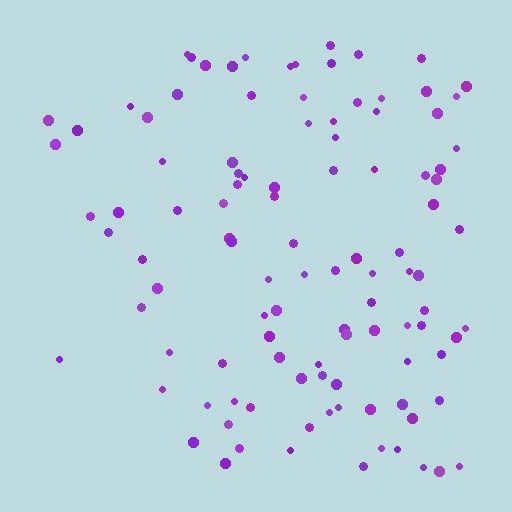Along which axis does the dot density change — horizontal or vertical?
Horizontal.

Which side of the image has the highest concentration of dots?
The right.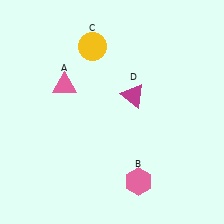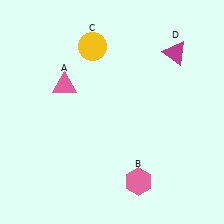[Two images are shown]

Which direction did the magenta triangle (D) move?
The magenta triangle (D) moved up.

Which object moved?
The magenta triangle (D) moved up.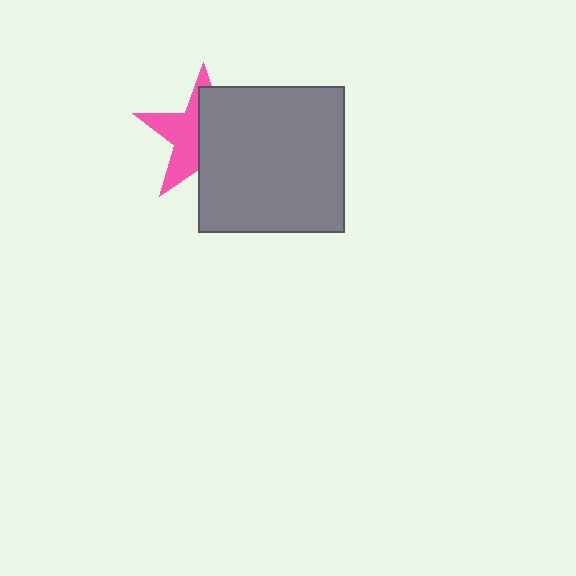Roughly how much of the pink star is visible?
A small part of it is visible (roughly 45%).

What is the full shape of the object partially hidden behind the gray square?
The partially hidden object is a pink star.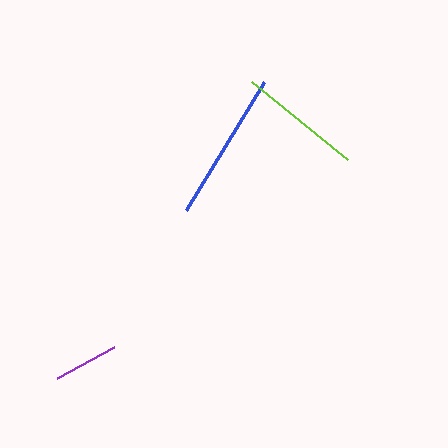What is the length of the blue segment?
The blue segment is approximately 150 pixels long.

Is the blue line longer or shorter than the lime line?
The blue line is longer than the lime line.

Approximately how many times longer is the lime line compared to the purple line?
The lime line is approximately 1.9 times the length of the purple line.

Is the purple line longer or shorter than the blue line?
The blue line is longer than the purple line.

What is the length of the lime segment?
The lime segment is approximately 124 pixels long.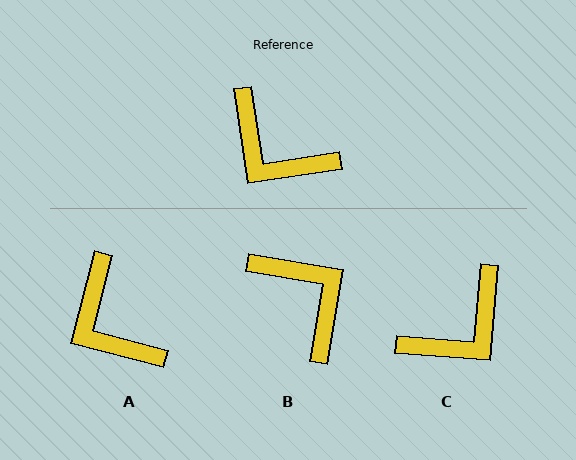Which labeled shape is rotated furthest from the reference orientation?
B, about 162 degrees away.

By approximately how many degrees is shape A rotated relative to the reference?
Approximately 23 degrees clockwise.